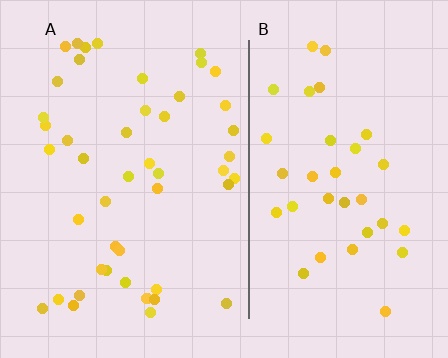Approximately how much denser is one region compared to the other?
Approximately 1.3× — region A over region B.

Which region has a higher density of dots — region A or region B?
A (the left).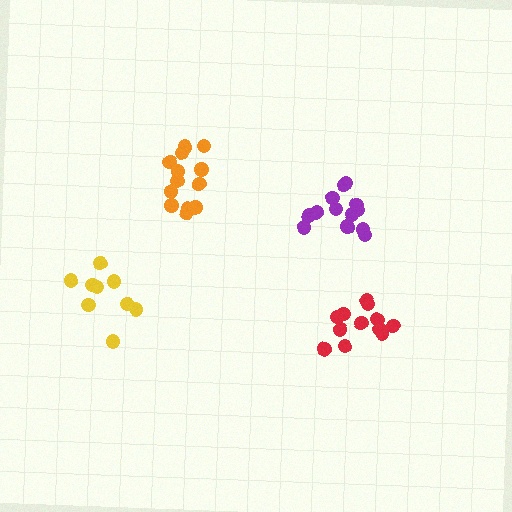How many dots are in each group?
Group 1: 13 dots, Group 2: 13 dots, Group 3: 12 dots, Group 4: 9 dots (47 total).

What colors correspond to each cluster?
The clusters are colored: purple, orange, red, yellow.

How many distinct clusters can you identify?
There are 4 distinct clusters.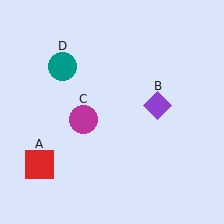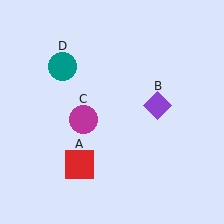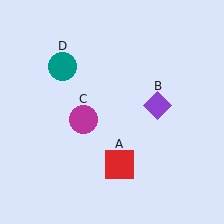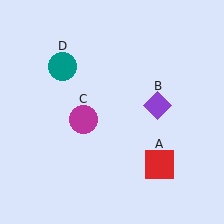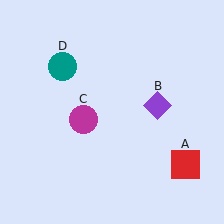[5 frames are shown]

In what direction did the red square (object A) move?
The red square (object A) moved right.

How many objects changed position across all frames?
1 object changed position: red square (object A).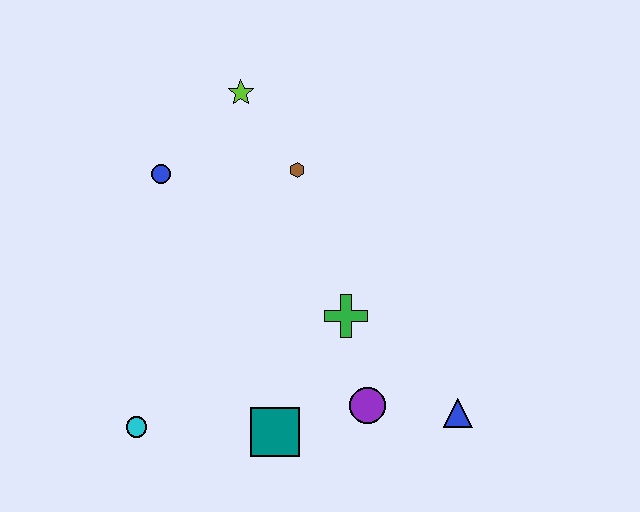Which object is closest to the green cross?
The purple circle is closest to the green cross.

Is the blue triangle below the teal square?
No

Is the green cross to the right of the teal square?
Yes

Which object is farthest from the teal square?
The lime star is farthest from the teal square.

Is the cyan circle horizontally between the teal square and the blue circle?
No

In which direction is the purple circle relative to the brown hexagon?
The purple circle is below the brown hexagon.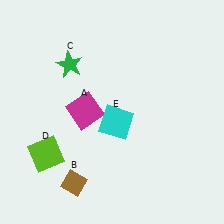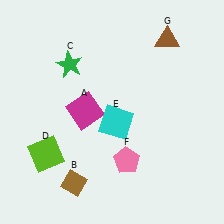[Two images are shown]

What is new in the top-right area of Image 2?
A brown triangle (G) was added in the top-right area of Image 2.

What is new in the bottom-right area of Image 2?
A pink pentagon (F) was added in the bottom-right area of Image 2.